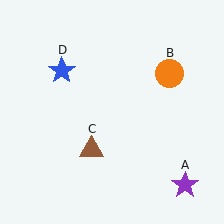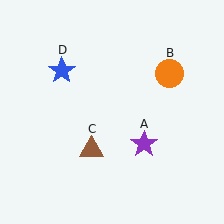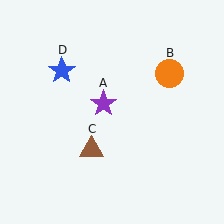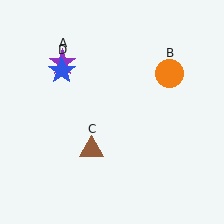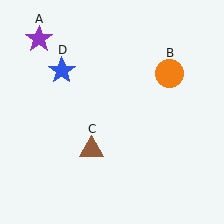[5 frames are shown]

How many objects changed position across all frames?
1 object changed position: purple star (object A).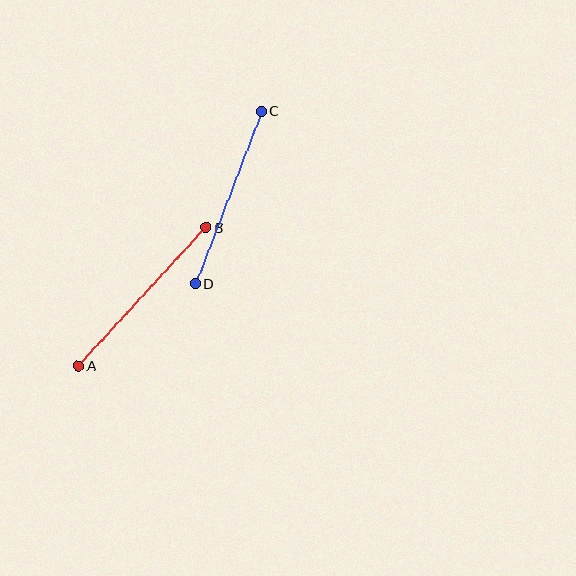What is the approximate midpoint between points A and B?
The midpoint is at approximately (142, 297) pixels.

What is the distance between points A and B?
The distance is approximately 188 pixels.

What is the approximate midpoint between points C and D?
The midpoint is at approximately (228, 197) pixels.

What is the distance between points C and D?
The distance is approximately 185 pixels.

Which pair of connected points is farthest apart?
Points A and B are farthest apart.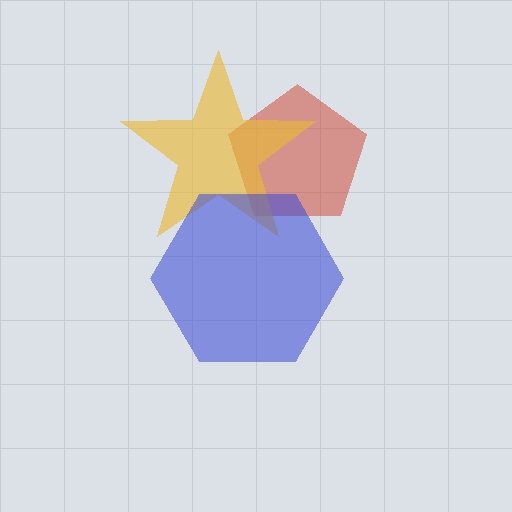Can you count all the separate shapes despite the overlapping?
Yes, there are 3 separate shapes.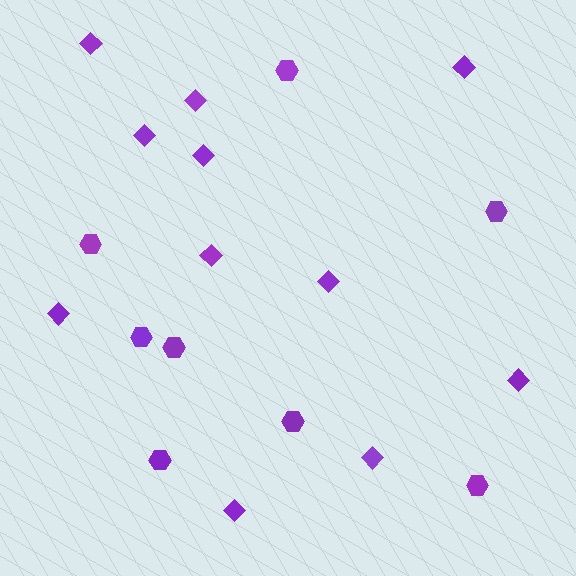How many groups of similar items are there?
There are 2 groups: one group of diamonds (11) and one group of hexagons (8).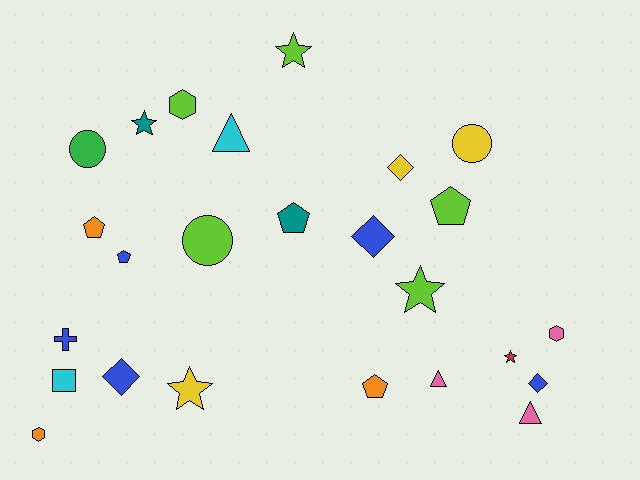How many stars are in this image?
There are 5 stars.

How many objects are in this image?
There are 25 objects.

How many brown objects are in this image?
There are no brown objects.